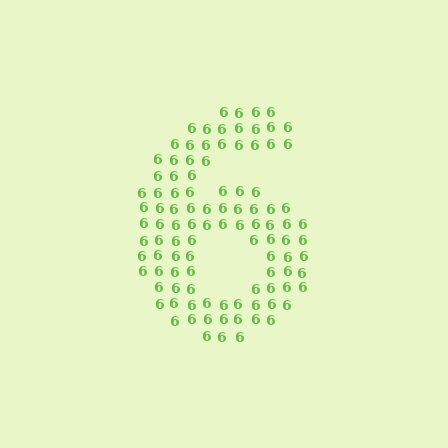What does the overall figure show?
The overall figure shows the digit 6.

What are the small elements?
The small elements are digit 6's.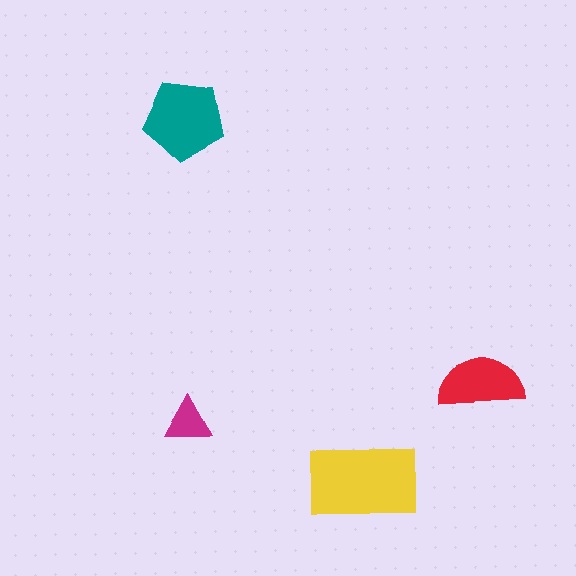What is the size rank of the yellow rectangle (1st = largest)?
1st.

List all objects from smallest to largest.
The magenta triangle, the red semicircle, the teal pentagon, the yellow rectangle.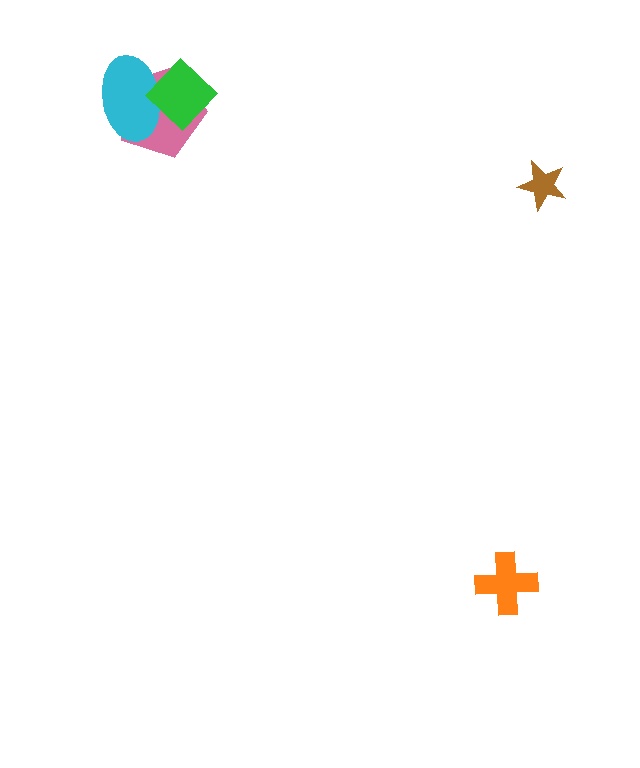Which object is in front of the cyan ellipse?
The green diamond is in front of the cyan ellipse.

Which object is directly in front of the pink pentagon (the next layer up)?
The cyan ellipse is directly in front of the pink pentagon.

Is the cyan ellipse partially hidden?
Yes, it is partially covered by another shape.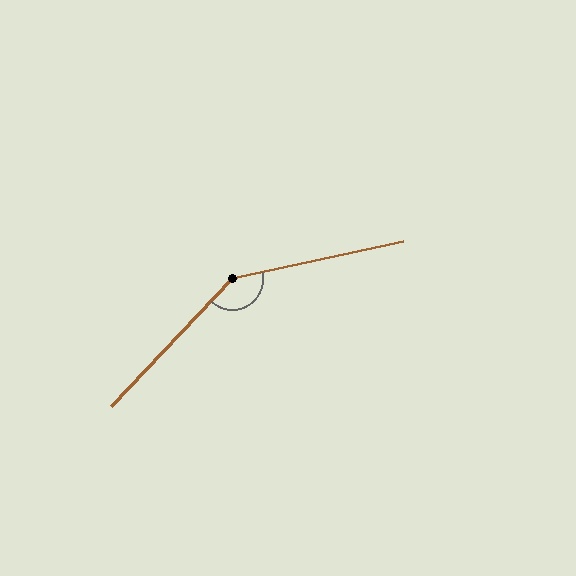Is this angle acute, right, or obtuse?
It is obtuse.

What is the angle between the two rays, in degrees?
Approximately 146 degrees.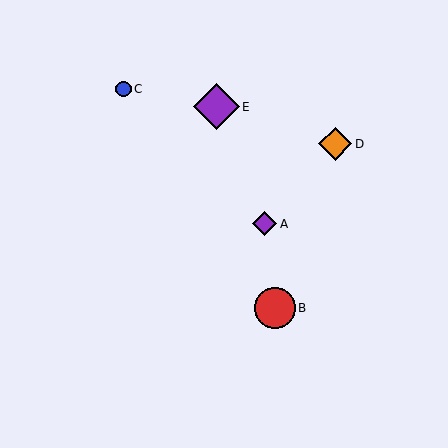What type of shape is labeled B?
Shape B is a red circle.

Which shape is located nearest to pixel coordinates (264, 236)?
The purple diamond (labeled A) at (265, 224) is nearest to that location.